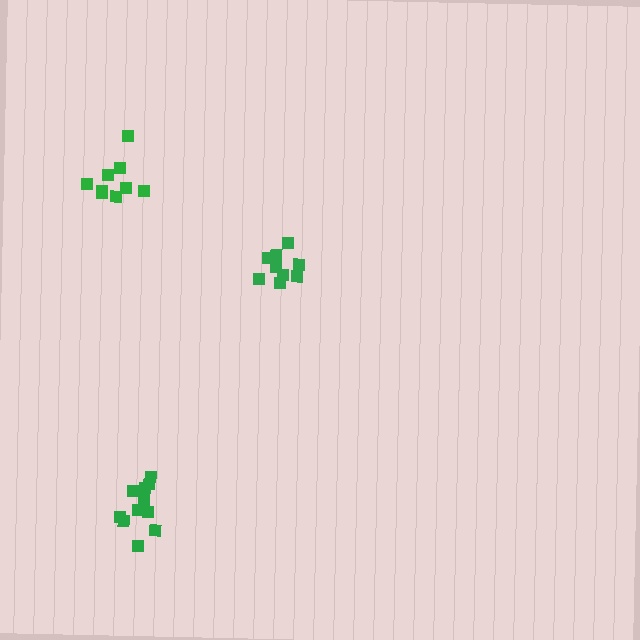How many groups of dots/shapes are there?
There are 3 groups.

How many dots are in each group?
Group 1: 9 dots, Group 2: 9 dots, Group 3: 11 dots (29 total).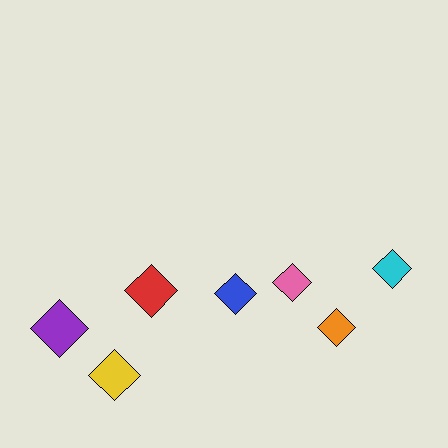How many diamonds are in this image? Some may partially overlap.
There are 7 diamonds.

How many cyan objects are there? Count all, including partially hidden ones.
There is 1 cyan object.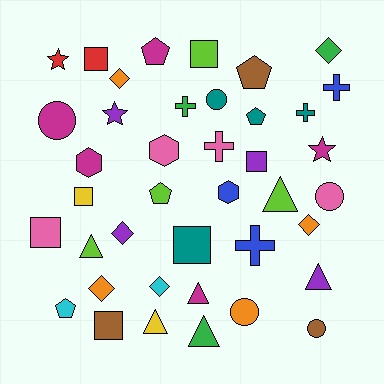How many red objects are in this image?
There are 2 red objects.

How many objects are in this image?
There are 40 objects.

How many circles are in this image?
There are 5 circles.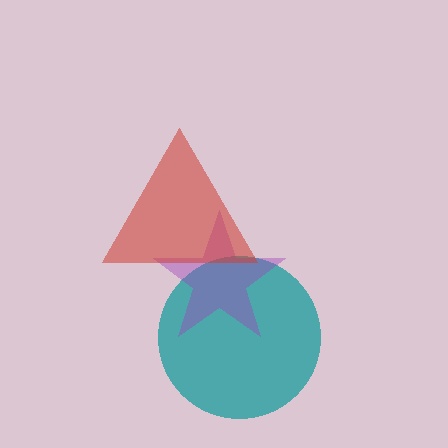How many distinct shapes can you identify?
There are 3 distinct shapes: a teal circle, a purple star, a red triangle.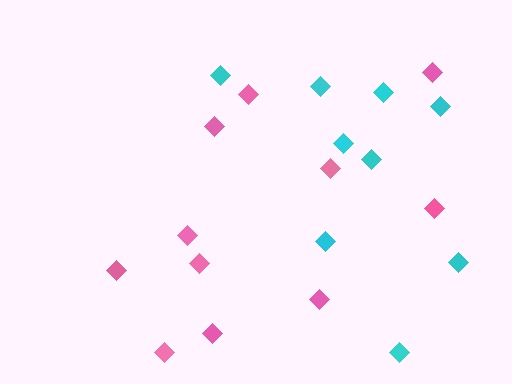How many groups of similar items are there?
There are 2 groups: one group of pink diamonds (11) and one group of cyan diamonds (9).